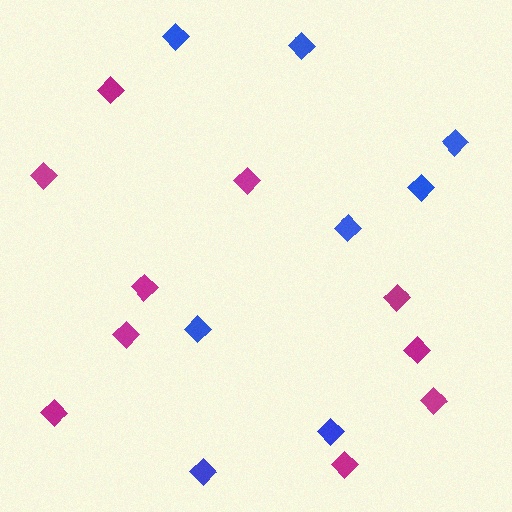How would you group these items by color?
There are 2 groups: one group of blue diamonds (8) and one group of magenta diamonds (10).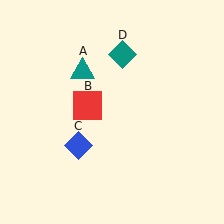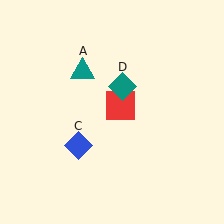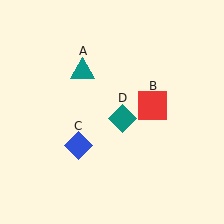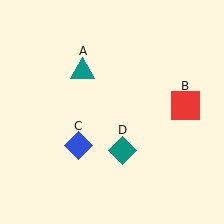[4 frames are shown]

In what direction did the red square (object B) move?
The red square (object B) moved right.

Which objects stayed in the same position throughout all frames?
Teal triangle (object A) and blue diamond (object C) remained stationary.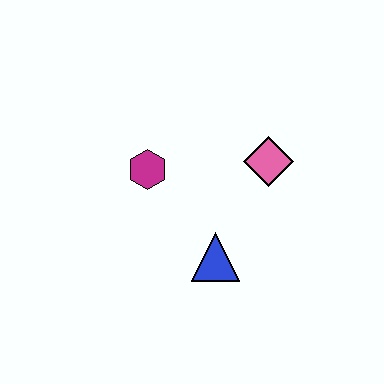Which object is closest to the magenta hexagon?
The blue triangle is closest to the magenta hexagon.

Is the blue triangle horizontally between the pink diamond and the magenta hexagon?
Yes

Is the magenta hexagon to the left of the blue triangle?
Yes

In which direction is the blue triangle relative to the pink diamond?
The blue triangle is below the pink diamond.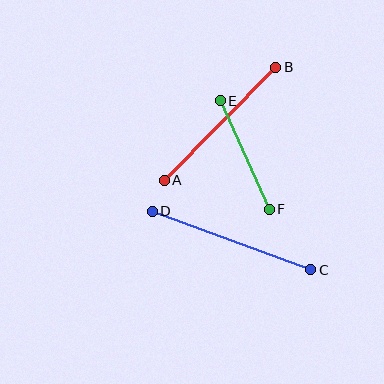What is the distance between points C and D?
The distance is approximately 169 pixels.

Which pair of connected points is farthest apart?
Points C and D are farthest apart.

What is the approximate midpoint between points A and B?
The midpoint is at approximately (220, 124) pixels.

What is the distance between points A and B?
The distance is approximately 159 pixels.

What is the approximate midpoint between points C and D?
The midpoint is at approximately (231, 240) pixels.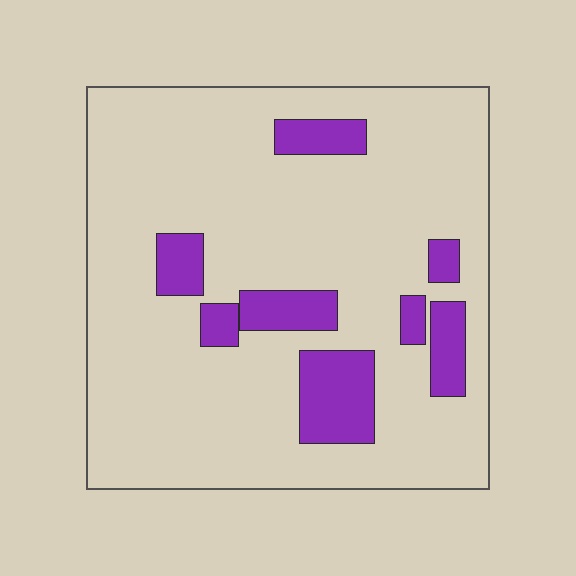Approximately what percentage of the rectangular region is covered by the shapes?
Approximately 15%.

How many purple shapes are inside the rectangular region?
8.